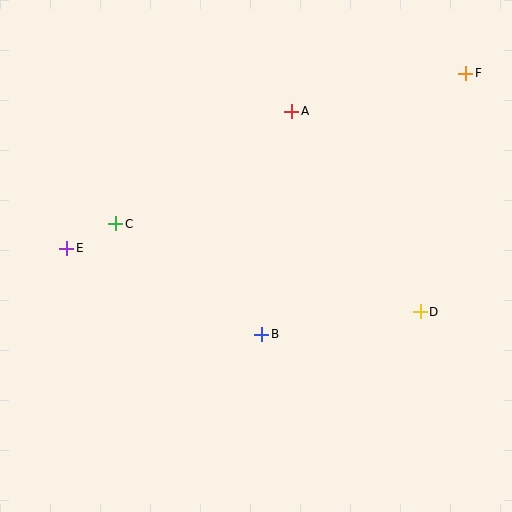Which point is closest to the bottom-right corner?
Point D is closest to the bottom-right corner.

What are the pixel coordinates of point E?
Point E is at (67, 248).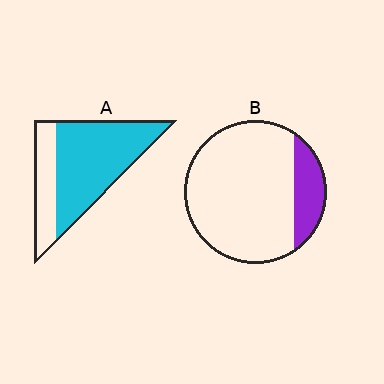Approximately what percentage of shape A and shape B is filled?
A is approximately 70% and B is approximately 15%.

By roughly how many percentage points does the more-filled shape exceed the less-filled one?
By roughly 55 percentage points (A over B).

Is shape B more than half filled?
No.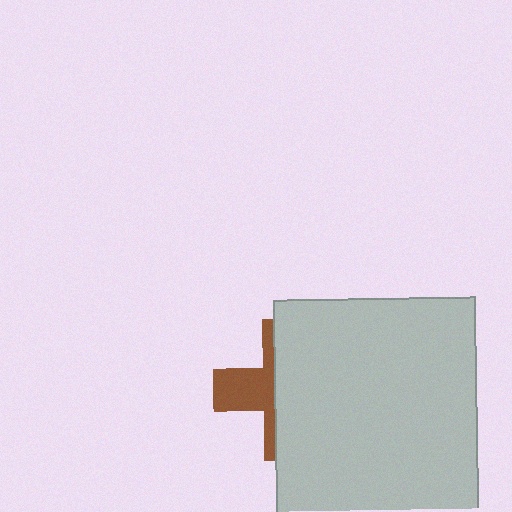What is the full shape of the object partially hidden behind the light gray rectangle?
The partially hidden object is a brown cross.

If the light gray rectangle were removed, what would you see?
You would see the complete brown cross.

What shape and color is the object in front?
The object in front is a light gray rectangle.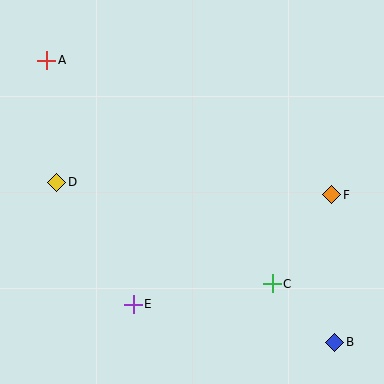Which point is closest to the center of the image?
Point C at (272, 284) is closest to the center.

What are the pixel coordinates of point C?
Point C is at (272, 284).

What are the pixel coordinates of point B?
Point B is at (335, 342).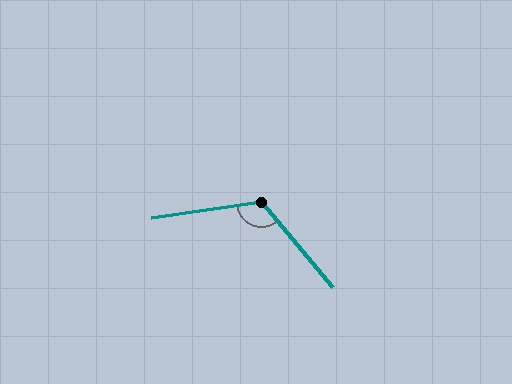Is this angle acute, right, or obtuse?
It is obtuse.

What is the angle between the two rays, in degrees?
Approximately 121 degrees.